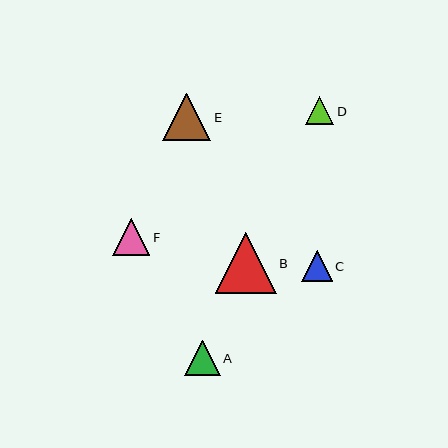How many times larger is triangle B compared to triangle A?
Triangle B is approximately 1.7 times the size of triangle A.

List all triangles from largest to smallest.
From largest to smallest: B, E, F, A, C, D.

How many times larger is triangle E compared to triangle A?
Triangle E is approximately 1.3 times the size of triangle A.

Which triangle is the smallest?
Triangle D is the smallest with a size of approximately 28 pixels.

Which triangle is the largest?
Triangle B is the largest with a size of approximately 61 pixels.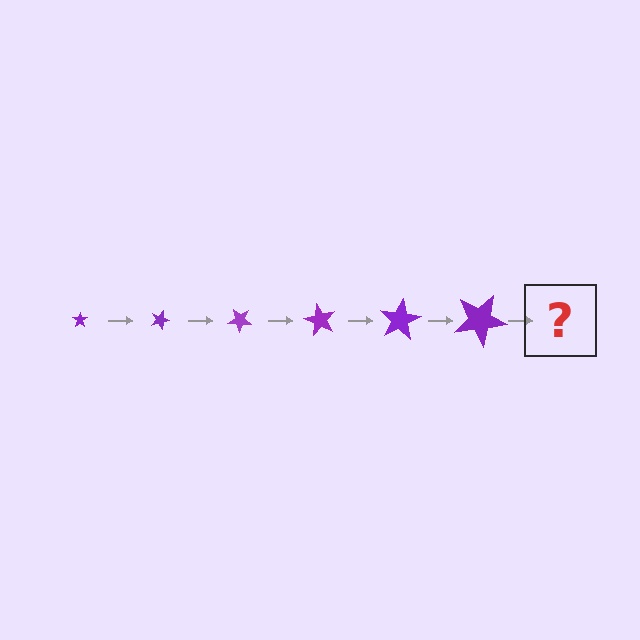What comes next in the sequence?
The next element should be a star, larger than the previous one and rotated 120 degrees from the start.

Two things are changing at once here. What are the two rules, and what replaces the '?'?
The two rules are that the star grows larger each step and it rotates 20 degrees each step. The '?' should be a star, larger than the previous one and rotated 120 degrees from the start.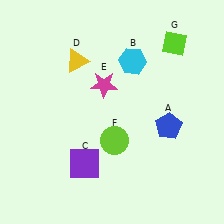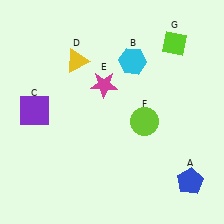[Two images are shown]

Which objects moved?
The objects that moved are: the blue pentagon (A), the purple square (C), the lime circle (F).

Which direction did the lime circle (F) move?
The lime circle (F) moved right.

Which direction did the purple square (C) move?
The purple square (C) moved up.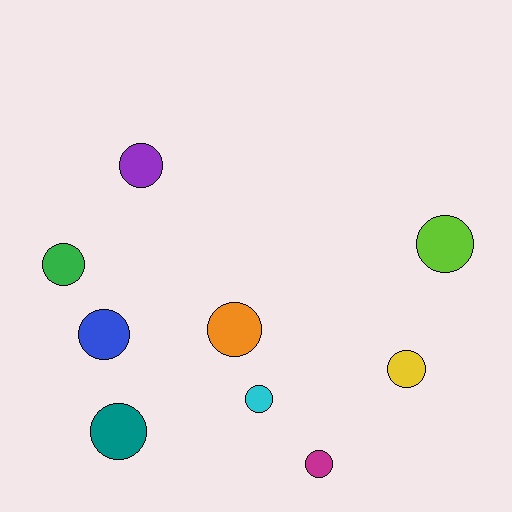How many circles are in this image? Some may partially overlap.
There are 9 circles.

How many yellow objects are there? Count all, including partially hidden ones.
There is 1 yellow object.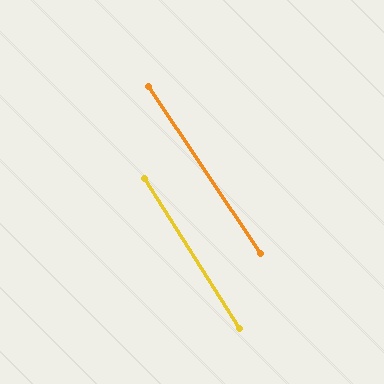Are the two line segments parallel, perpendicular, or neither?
Parallel — their directions differ by only 1.1°.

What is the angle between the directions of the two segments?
Approximately 1 degree.